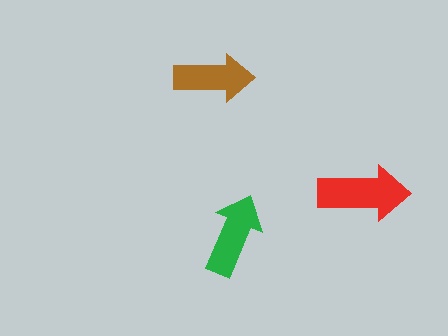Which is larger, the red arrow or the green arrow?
The red one.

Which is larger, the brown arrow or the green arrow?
The green one.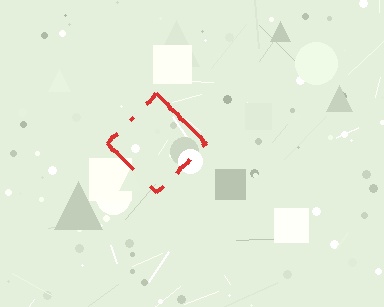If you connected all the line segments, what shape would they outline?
They would outline a diamond.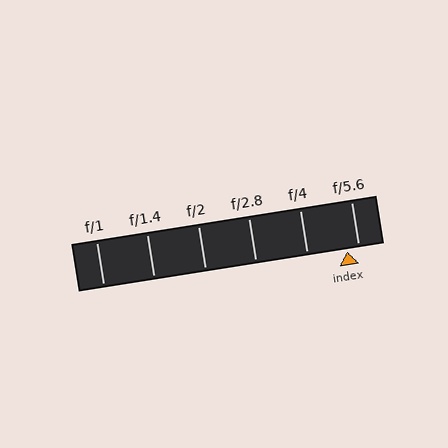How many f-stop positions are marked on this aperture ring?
There are 6 f-stop positions marked.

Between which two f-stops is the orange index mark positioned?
The index mark is between f/4 and f/5.6.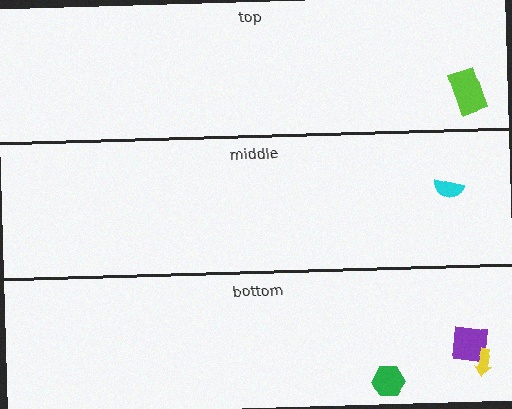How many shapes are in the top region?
1.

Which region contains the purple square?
The bottom region.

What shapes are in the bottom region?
The purple square, the yellow arrow, the green hexagon.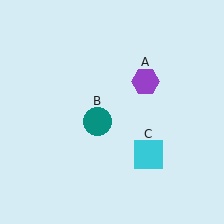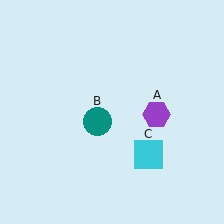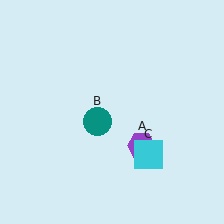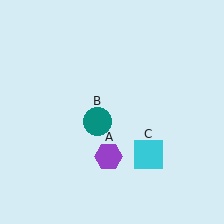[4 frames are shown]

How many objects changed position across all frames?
1 object changed position: purple hexagon (object A).